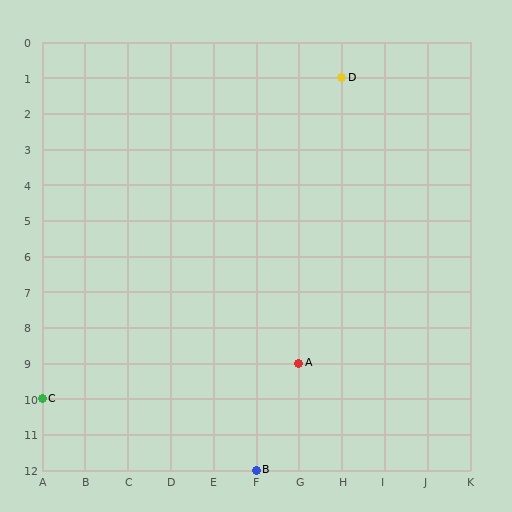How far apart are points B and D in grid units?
Points B and D are 2 columns and 11 rows apart (about 11.2 grid units diagonally).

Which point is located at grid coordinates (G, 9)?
Point A is at (G, 9).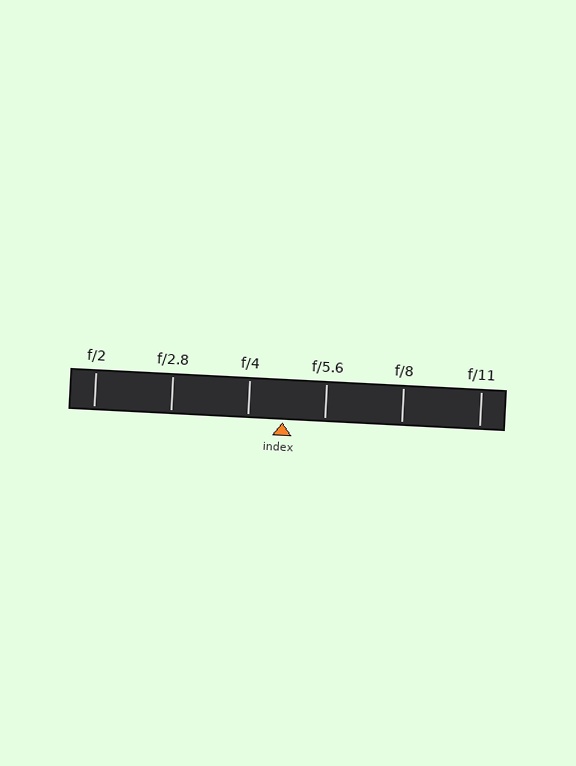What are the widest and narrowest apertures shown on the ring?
The widest aperture shown is f/2 and the narrowest is f/11.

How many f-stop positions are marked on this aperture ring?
There are 6 f-stop positions marked.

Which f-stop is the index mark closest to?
The index mark is closest to f/4.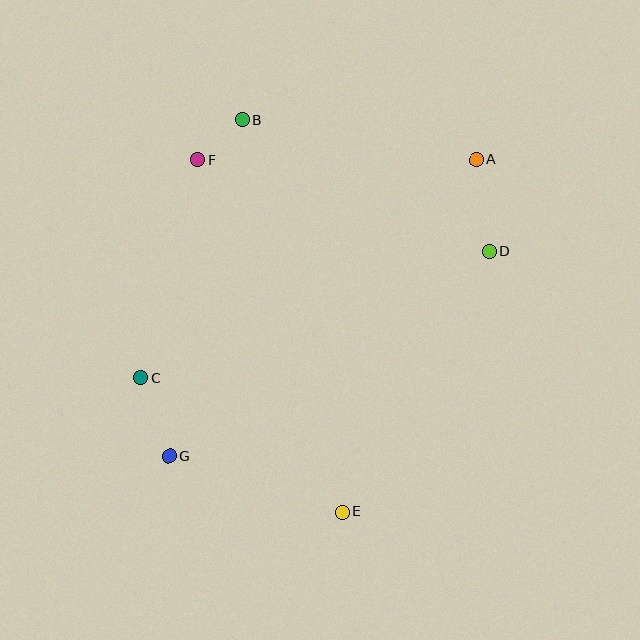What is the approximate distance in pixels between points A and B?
The distance between A and B is approximately 238 pixels.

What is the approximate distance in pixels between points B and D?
The distance between B and D is approximately 280 pixels.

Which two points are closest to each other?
Points B and F are closest to each other.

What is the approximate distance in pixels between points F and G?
The distance between F and G is approximately 298 pixels.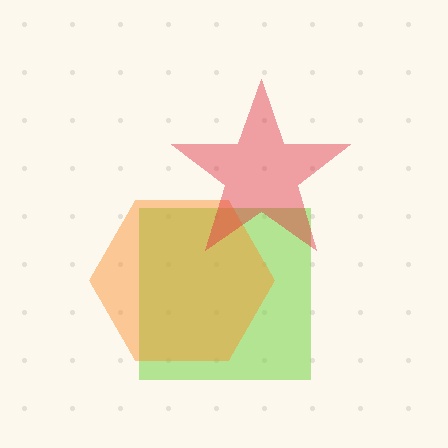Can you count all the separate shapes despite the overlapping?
Yes, there are 3 separate shapes.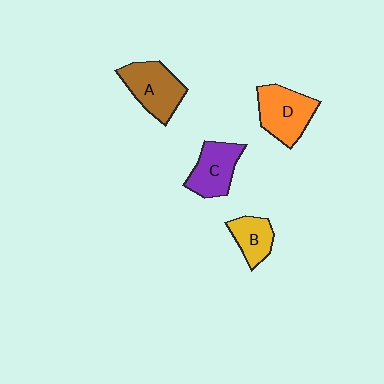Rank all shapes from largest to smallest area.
From largest to smallest: A (brown), D (orange), C (purple), B (yellow).